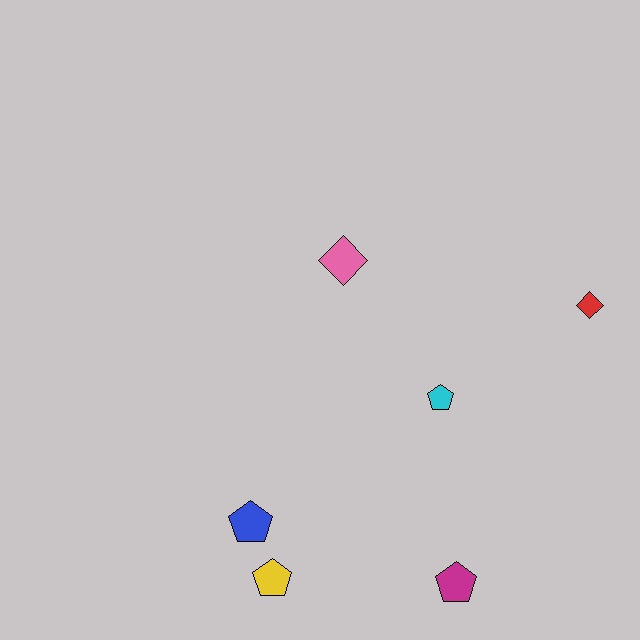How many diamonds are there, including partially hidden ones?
There are 2 diamonds.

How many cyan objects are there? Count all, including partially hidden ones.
There is 1 cyan object.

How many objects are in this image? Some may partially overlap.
There are 6 objects.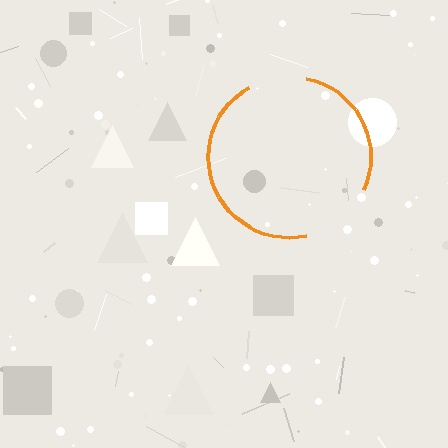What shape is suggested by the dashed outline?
The dashed outline suggests a circle.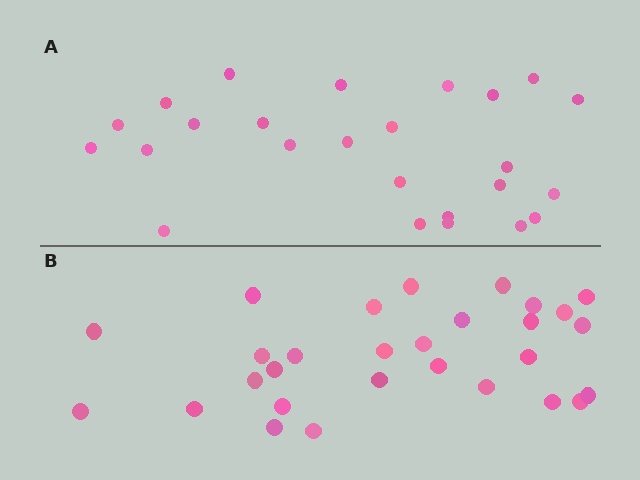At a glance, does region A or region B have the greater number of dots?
Region B (the bottom region) has more dots.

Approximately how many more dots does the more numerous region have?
Region B has about 4 more dots than region A.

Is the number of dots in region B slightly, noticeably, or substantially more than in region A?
Region B has only slightly more — the two regions are fairly close. The ratio is roughly 1.2 to 1.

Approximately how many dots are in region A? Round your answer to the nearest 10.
About 20 dots. (The exact count is 25, which rounds to 20.)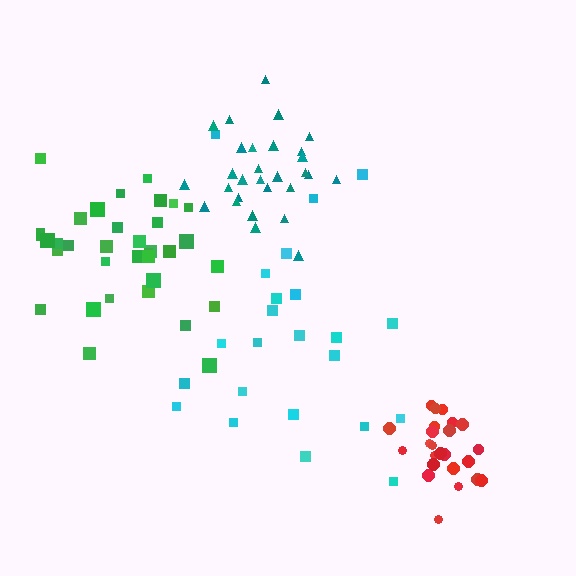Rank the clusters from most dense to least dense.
red, teal, green, cyan.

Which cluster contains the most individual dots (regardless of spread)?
Green (35).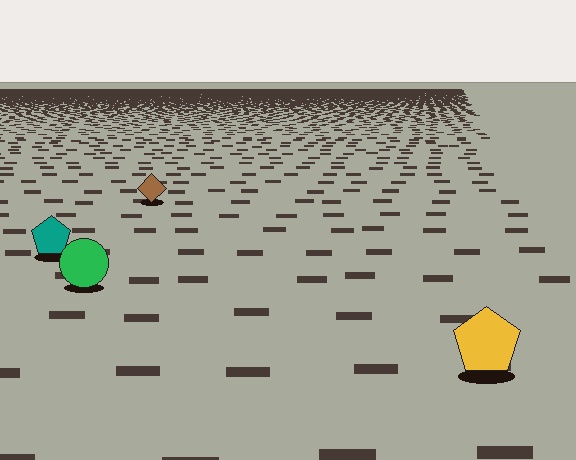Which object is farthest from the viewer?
The brown diamond is farthest from the viewer. It appears smaller and the ground texture around it is denser.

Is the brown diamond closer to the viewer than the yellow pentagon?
No. The yellow pentagon is closer — you can tell from the texture gradient: the ground texture is coarser near it.